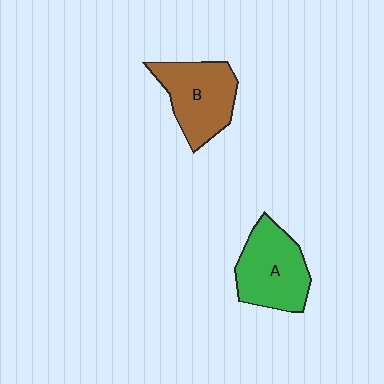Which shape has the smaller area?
Shape B (brown).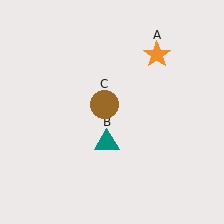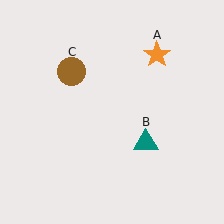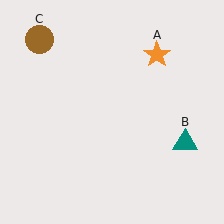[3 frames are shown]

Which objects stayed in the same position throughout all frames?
Orange star (object A) remained stationary.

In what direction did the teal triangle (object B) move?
The teal triangle (object B) moved right.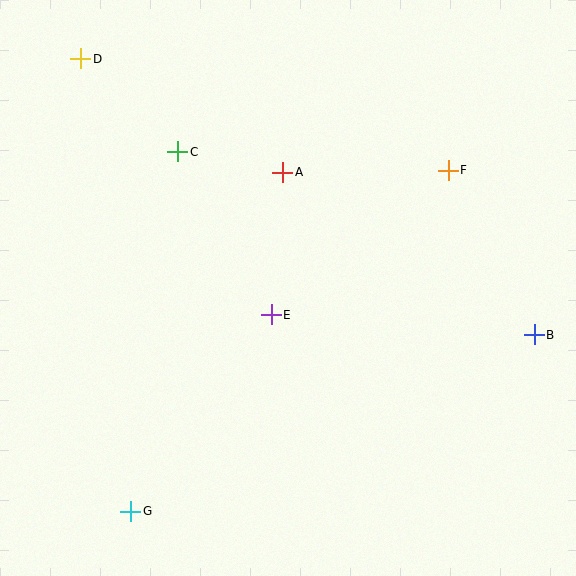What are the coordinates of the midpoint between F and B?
The midpoint between F and B is at (491, 253).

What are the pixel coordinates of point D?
Point D is at (81, 59).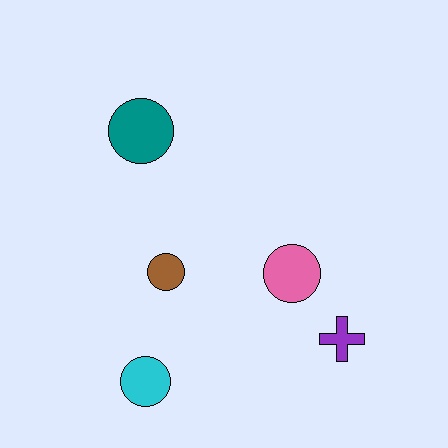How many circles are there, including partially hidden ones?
There are 4 circles.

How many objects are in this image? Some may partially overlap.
There are 5 objects.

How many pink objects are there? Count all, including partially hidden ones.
There is 1 pink object.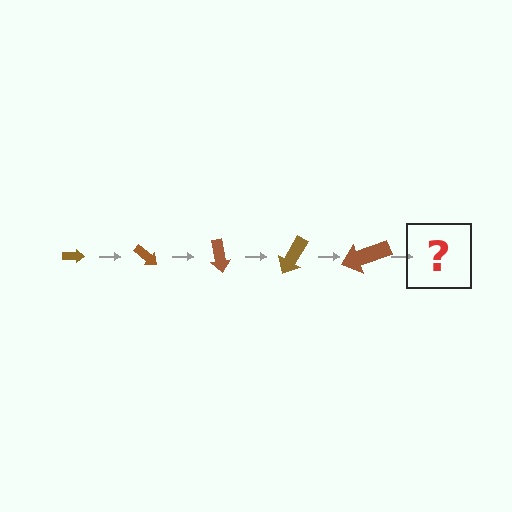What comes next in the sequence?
The next element should be an arrow, larger than the previous one and rotated 200 degrees from the start.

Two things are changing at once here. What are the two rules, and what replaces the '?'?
The two rules are that the arrow grows larger each step and it rotates 40 degrees each step. The '?' should be an arrow, larger than the previous one and rotated 200 degrees from the start.